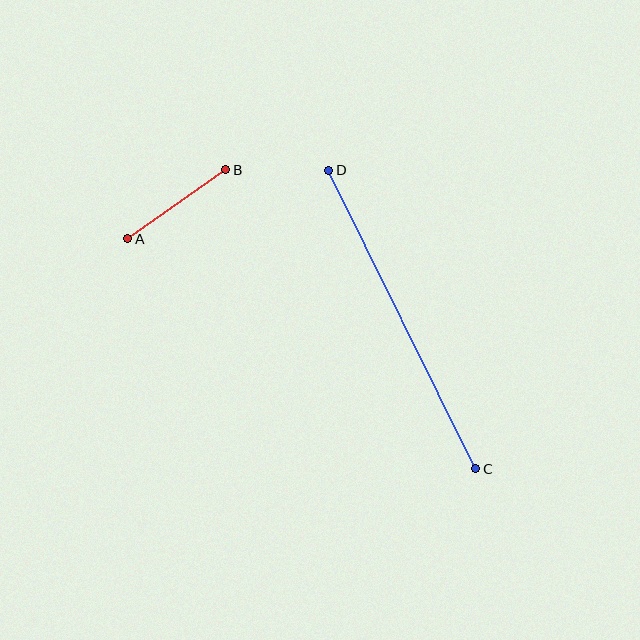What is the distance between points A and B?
The distance is approximately 120 pixels.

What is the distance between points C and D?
The distance is approximately 333 pixels.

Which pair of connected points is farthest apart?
Points C and D are farthest apart.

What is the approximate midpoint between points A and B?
The midpoint is at approximately (177, 204) pixels.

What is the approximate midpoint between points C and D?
The midpoint is at approximately (402, 320) pixels.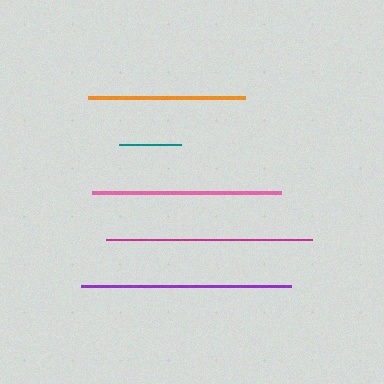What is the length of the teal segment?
The teal segment is approximately 62 pixels long.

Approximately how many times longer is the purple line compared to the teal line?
The purple line is approximately 3.4 times the length of the teal line.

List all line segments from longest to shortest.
From longest to shortest: purple, magenta, pink, orange, teal.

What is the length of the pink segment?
The pink segment is approximately 189 pixels long.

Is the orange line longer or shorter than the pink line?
The pink line is longer than the orange line.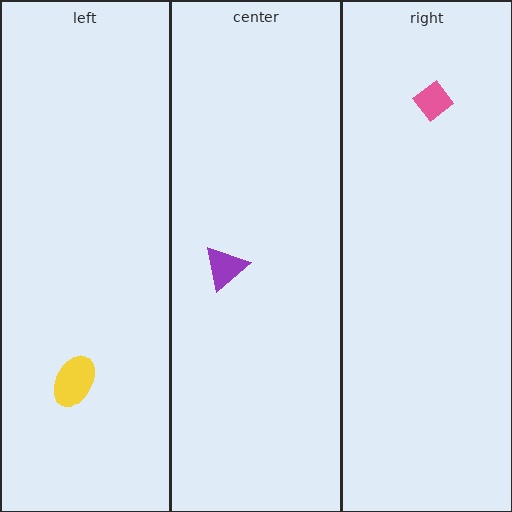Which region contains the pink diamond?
The right region.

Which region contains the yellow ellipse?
The left region.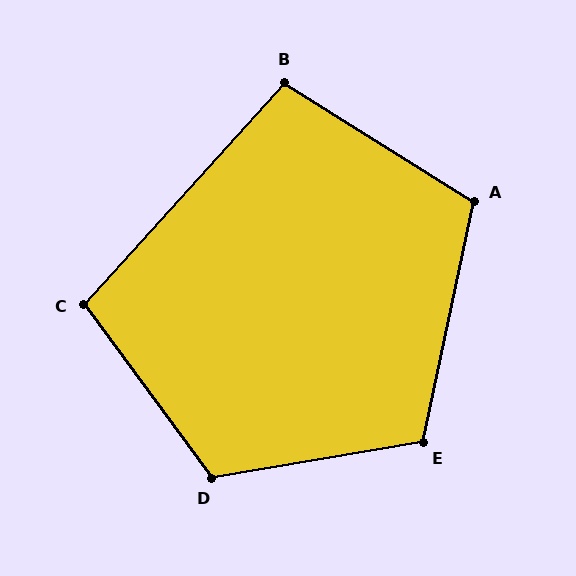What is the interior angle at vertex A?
Approximately 110 degrees (obtuse).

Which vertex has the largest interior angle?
D, at approximately 117 degrees.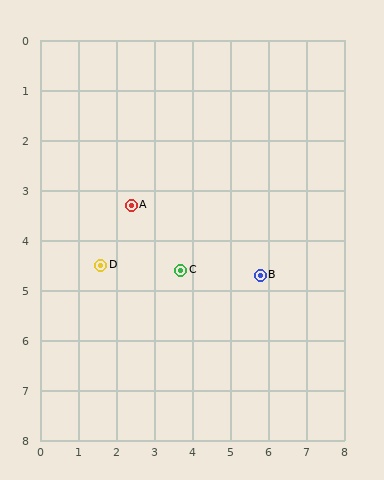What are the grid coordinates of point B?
Point B is at approximately (5.8, 4.7).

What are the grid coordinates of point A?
Point A is at approximately (2.4, 3.3).